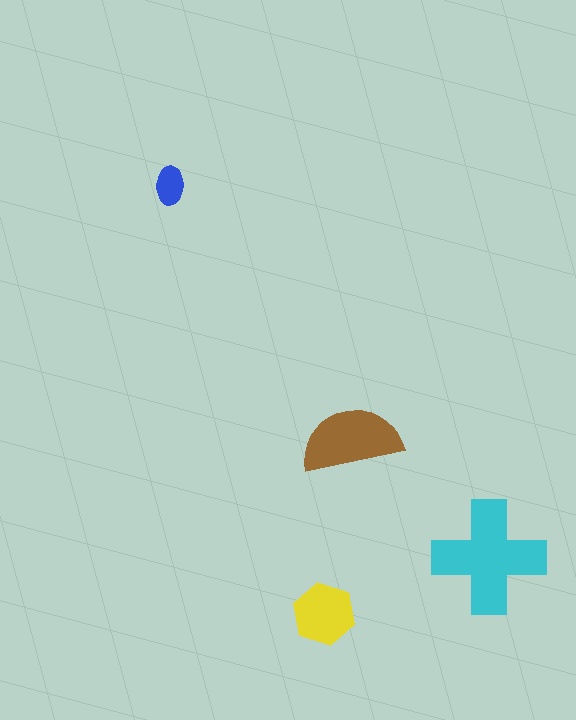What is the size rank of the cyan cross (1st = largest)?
1st.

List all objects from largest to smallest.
The cyan cross, the brown semicircle, the yellow hexagon, the blue ellipse.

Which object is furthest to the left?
The blue ellipse is leftmost.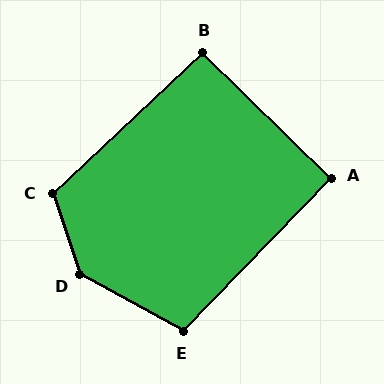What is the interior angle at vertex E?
Approximately 105 degrees (obtuse).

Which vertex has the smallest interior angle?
A, at approximately 90 degrees.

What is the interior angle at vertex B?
Approximately 93 degrees (approximately right).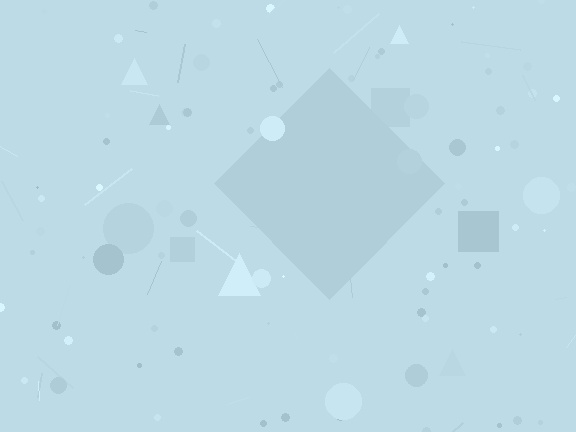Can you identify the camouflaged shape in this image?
The camouflaged shape is a diamond.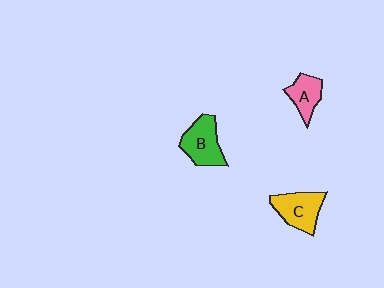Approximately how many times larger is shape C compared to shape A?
Approximately 1.4 times.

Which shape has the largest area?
Shape B (green).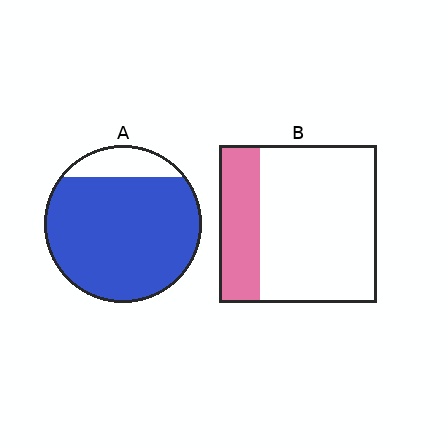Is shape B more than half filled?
No.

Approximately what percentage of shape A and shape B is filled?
A is approximately 85% and B is approximately 25%.